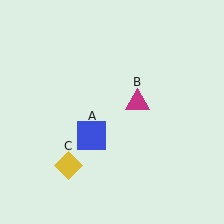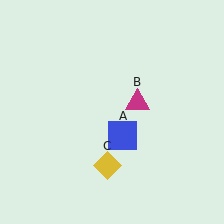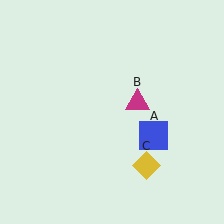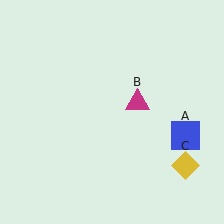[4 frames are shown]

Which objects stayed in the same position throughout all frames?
Magenta triangle (object B) remained stationary.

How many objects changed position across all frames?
2 objects changed position: blue square (object A), yellow diamond (object C).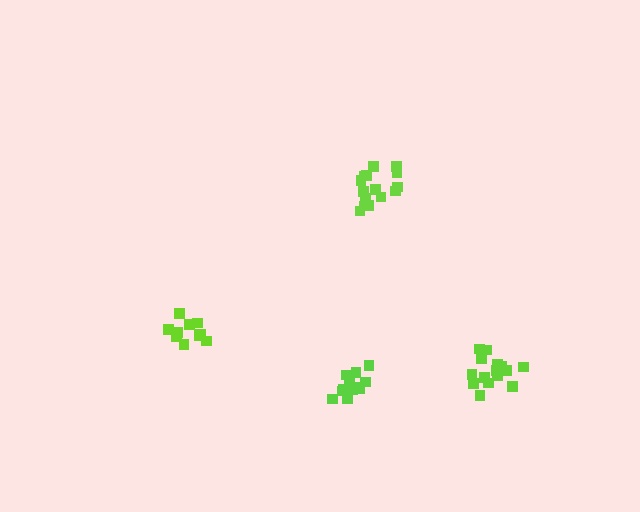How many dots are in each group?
Group 1: 10 dots, Group 2: 15 dots, Group 3: 15 dots, Group 4: 12 dots (52 total).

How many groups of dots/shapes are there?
There are 4 groups.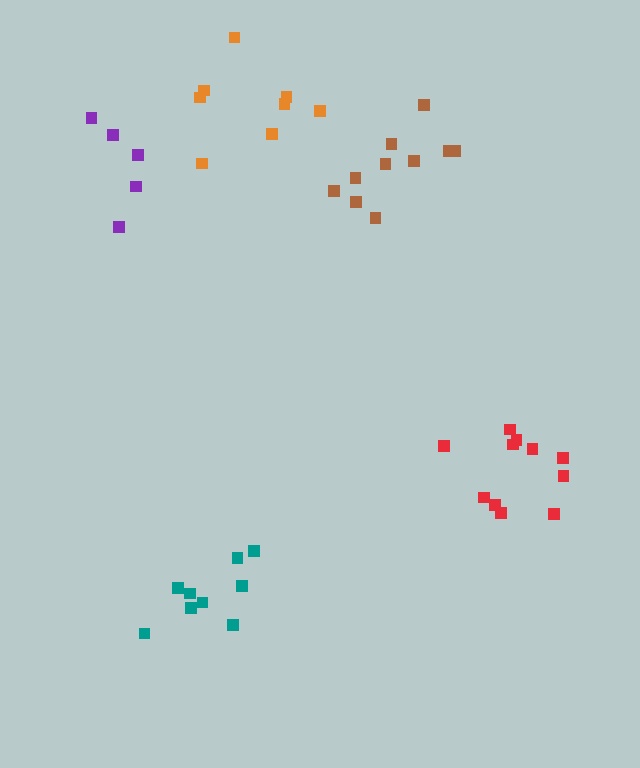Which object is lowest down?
The teal cluster is bottommost.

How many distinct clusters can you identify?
There are 5 distinct clusters.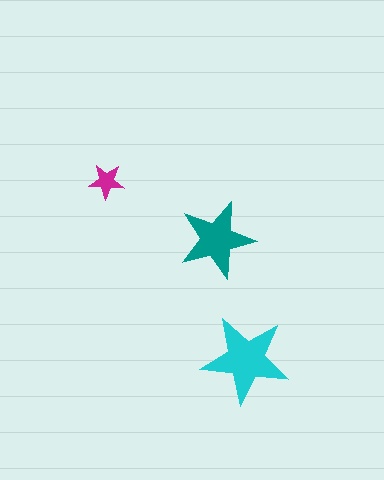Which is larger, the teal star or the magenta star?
The teal one.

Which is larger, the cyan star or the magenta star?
The cyan one.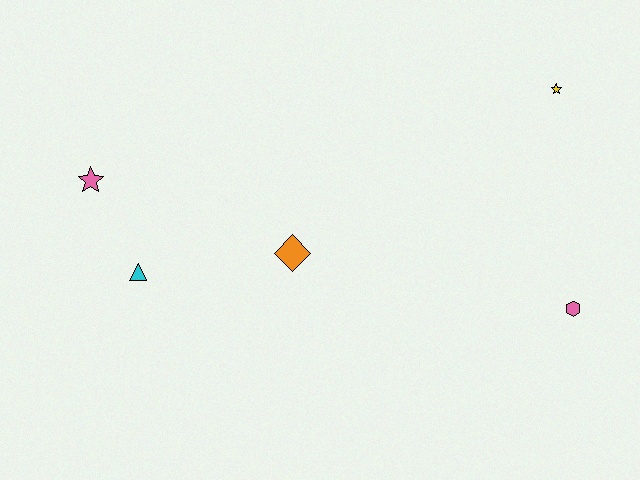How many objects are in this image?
There are 5 objects.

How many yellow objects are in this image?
There is 1 yellow object.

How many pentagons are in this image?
There are no pentagons.